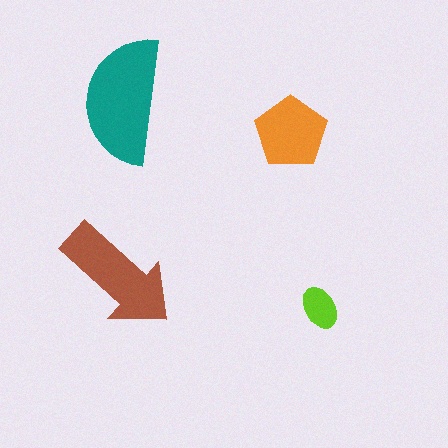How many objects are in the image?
There are 4 objects in the image.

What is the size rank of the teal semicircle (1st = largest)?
1st.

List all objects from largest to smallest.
The teal semicircle, the brown arrow, the orange pentagon, the lime ellipse.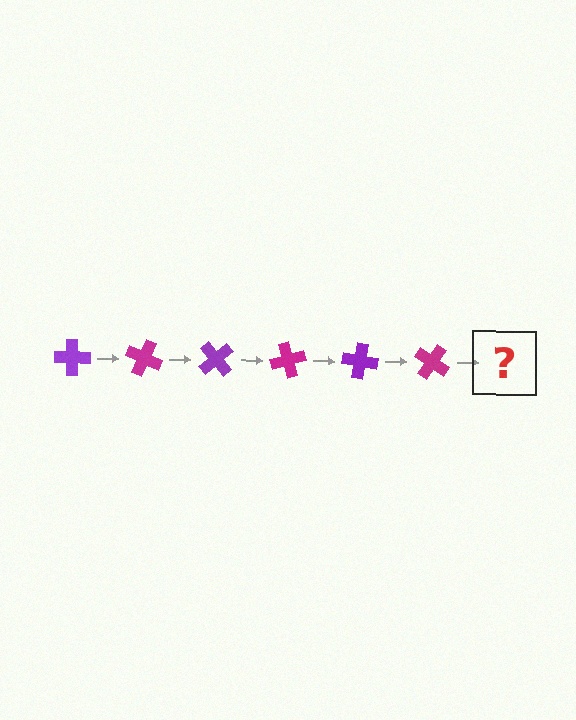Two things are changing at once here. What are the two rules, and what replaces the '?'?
The two rules are that it rotates 25 degrees each step and the color cycles through purple and magenta. The '?' should be a purple cross, rotated 150 degrees from the start.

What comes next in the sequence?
The next element should be a purple cross, rotated 150 degrees from the start.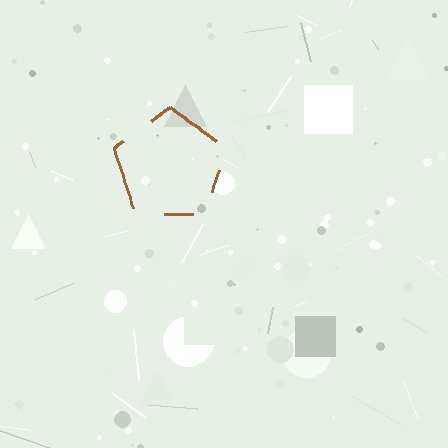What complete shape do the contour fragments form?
The contour fragments form a pentagon.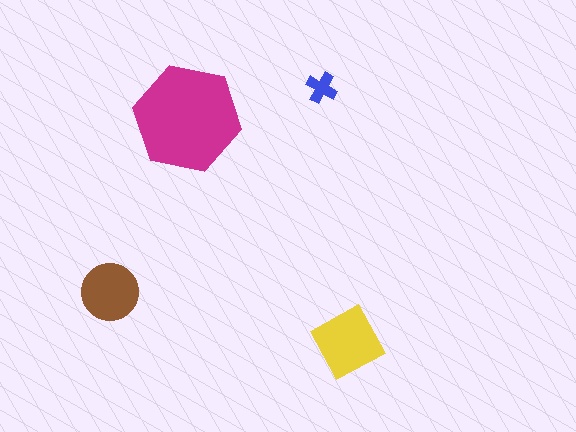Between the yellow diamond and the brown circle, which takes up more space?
The yellow diamond.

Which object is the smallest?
The blue cross.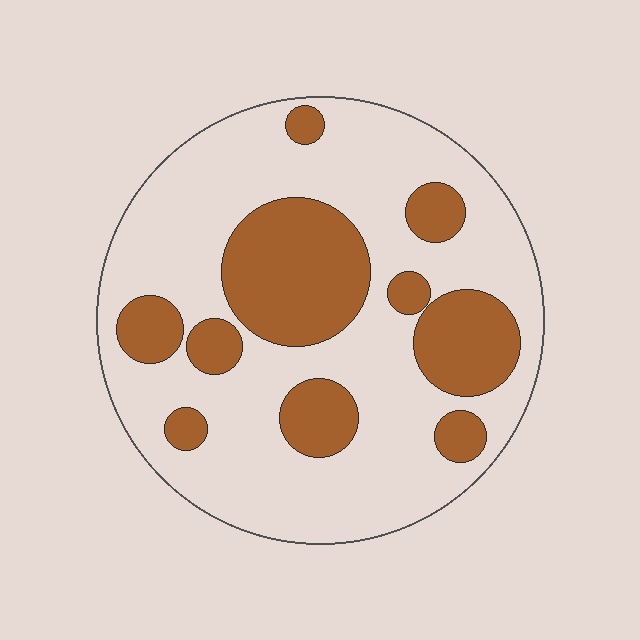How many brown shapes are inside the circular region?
10.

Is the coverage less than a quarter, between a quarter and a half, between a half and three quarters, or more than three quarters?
Between a quarter and a half.